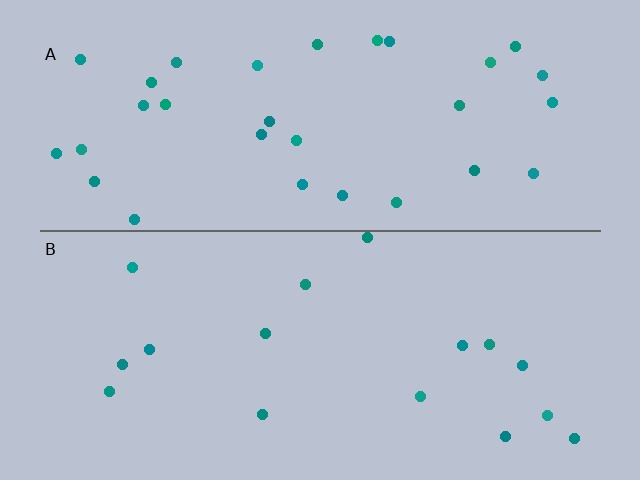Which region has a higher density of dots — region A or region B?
A (the top).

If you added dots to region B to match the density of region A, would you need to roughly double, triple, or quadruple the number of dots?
Approximately double.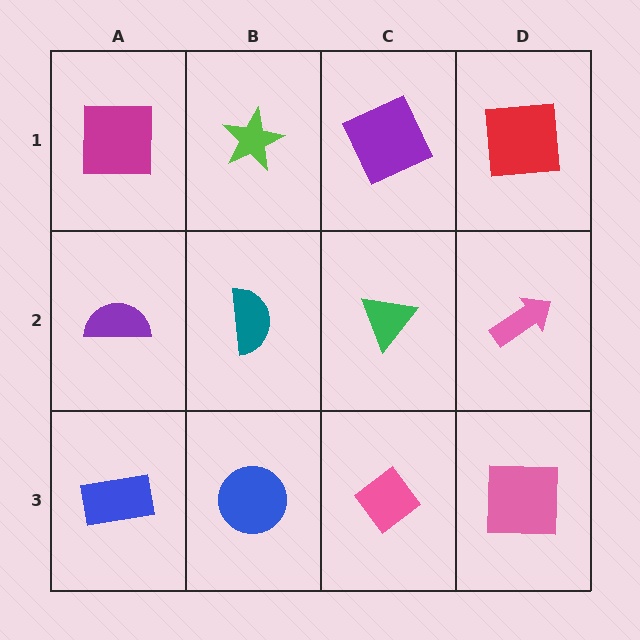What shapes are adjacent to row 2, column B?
A lime star (row 1, column B), a blue circle (row 3, column B), a purple semicircle (row 2, column A), a green triangle (row 2, column C).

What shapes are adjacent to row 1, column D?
A pink arrow (row 2, column D), a purple square (row 1, column C).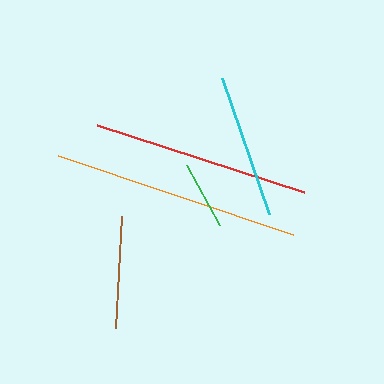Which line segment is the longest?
The orange line is the longest at approximately 248 pixels.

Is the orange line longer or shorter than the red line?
The orange line is longer than the red line.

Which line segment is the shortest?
The green line is the shortest at approximately 68 pixels.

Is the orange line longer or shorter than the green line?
The orange line is longer than the green line.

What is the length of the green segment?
The green segment is approximately 68 pixels long.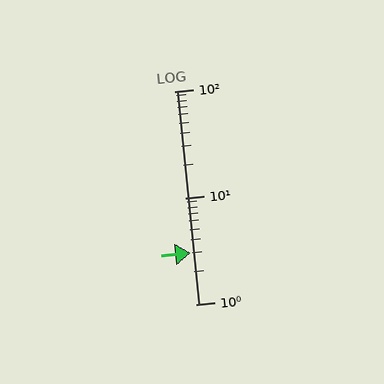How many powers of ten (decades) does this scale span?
The scale spans 2 decades, from 1 to 100.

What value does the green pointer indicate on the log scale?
The pointer indicates approximately 3.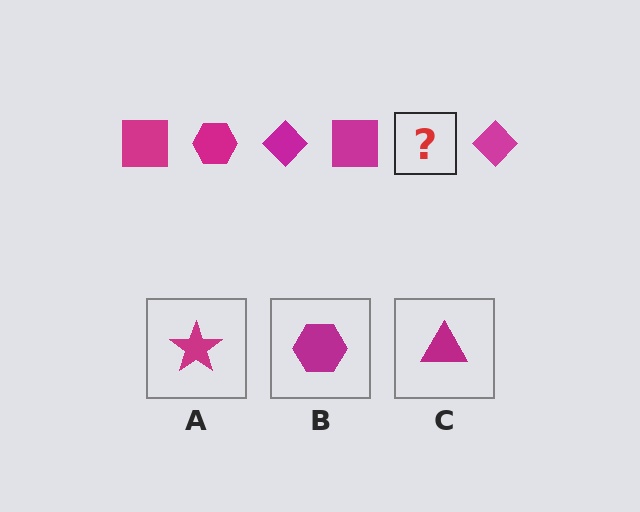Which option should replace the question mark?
Option B.